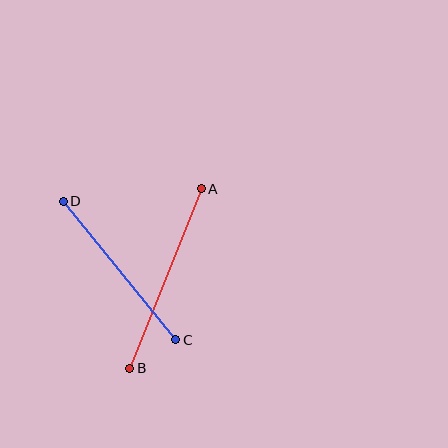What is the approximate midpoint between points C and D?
The midpoint is at approximately (120, 271) pixels.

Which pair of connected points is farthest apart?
Points A and B are farthest apart.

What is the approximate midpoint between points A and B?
The midpoint is at approximately (165, 278) pixels.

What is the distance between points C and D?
The distance is approximately 178 pixels.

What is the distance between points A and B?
The distance is approximately 193 pixels.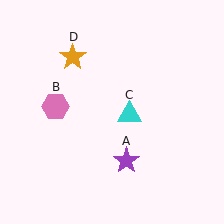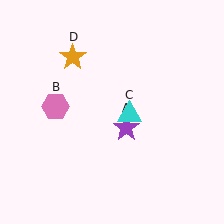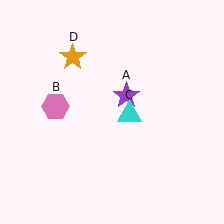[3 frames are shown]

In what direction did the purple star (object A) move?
The purple star (object A) moved up.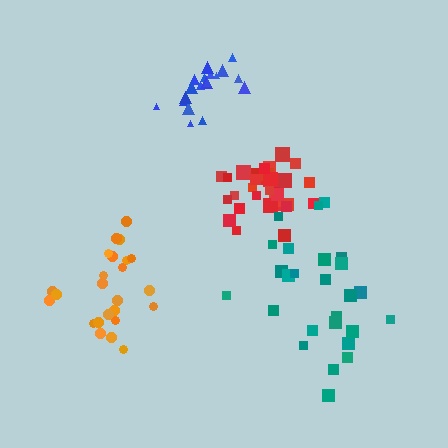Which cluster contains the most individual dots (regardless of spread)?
Red (31).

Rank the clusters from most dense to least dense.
red, blue, orange, teal.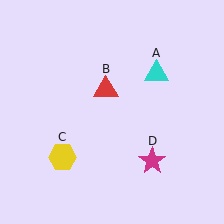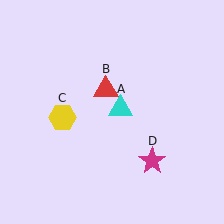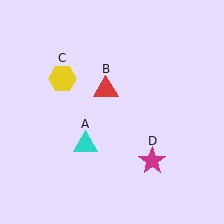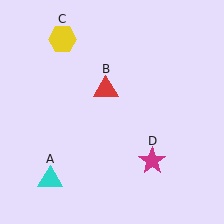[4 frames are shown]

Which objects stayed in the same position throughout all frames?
Red triangle (object B) and magenta star (object D) remained stationary.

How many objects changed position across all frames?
2 objects changed position: cyan triangle (object A), yellow hexagon (object C).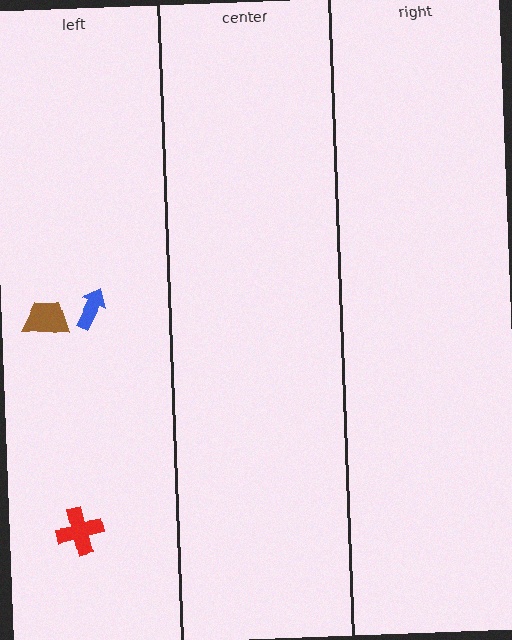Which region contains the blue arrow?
The left region.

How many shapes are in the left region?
3.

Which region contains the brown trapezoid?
The left region.